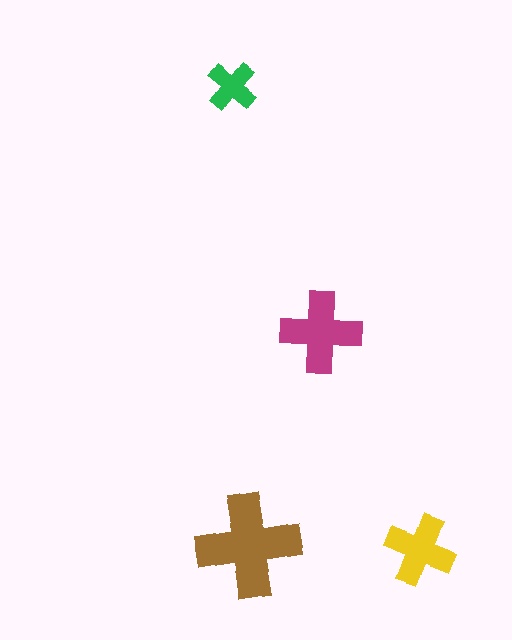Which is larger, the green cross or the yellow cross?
The yellow one.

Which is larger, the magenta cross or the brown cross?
The brown one.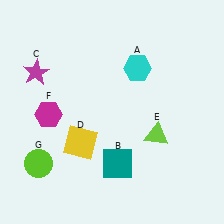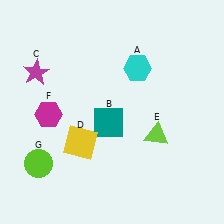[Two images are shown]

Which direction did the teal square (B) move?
The teal square (B) moved up.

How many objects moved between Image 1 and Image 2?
1 object moved between the two images.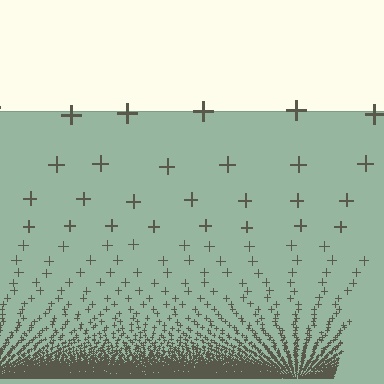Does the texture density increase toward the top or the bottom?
Density increases toward the bottom.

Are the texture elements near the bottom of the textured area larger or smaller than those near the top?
Smaller. The gradient is inverted — elements near the bottom are smaller and denser.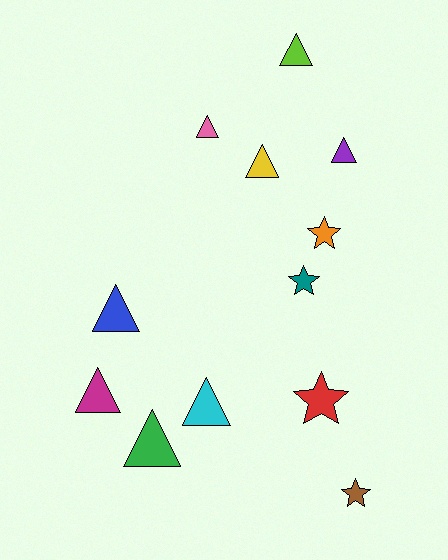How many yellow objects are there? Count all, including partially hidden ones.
There is 1 yellow object.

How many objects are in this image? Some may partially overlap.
There are 12 objects.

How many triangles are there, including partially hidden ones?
There are 8 triangles.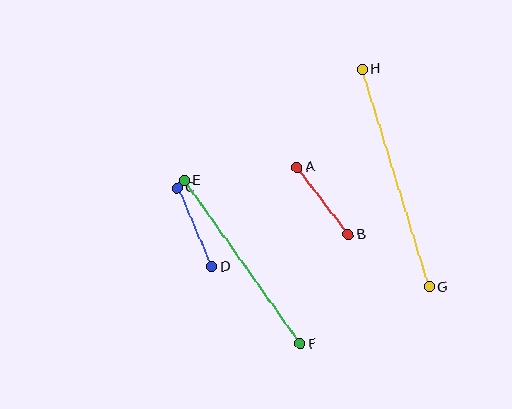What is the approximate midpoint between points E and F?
The midpoint is at approximately (242, 262) pixels.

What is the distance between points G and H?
The distance is approximately 228 pixels.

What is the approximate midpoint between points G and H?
The midpoint is at approximately (396, 178) pixels.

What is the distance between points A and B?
The distance is approximately 85 pixels.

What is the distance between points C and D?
The distance is approximately 86 pixels.